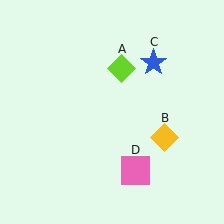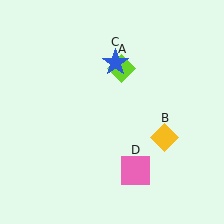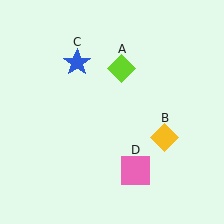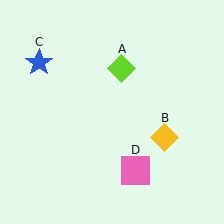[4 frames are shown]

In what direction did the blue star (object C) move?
The blue star (object C) moved left.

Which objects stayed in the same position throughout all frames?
Lime diamond (object A) and yellow diamond (object B) and pink square (object D) remained stationary.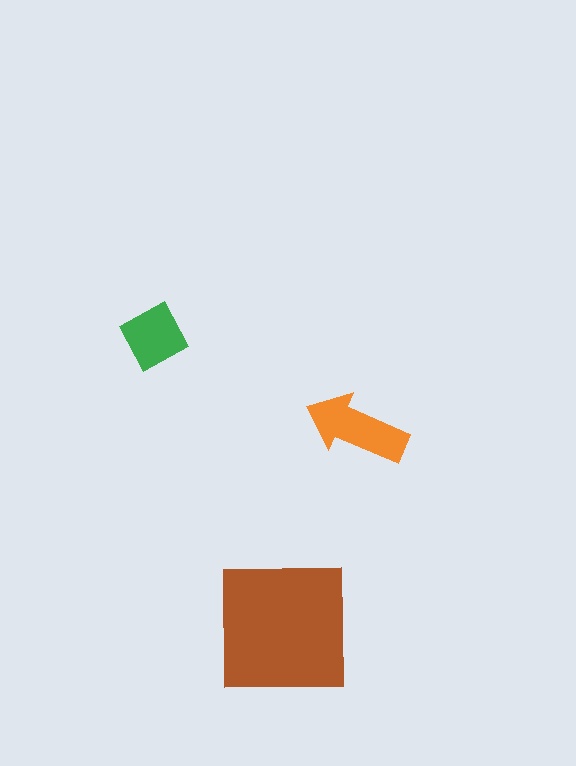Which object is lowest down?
The brown square is bottommost.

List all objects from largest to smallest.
The brown square, the orange arrow, the green diamond.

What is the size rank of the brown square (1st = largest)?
1st.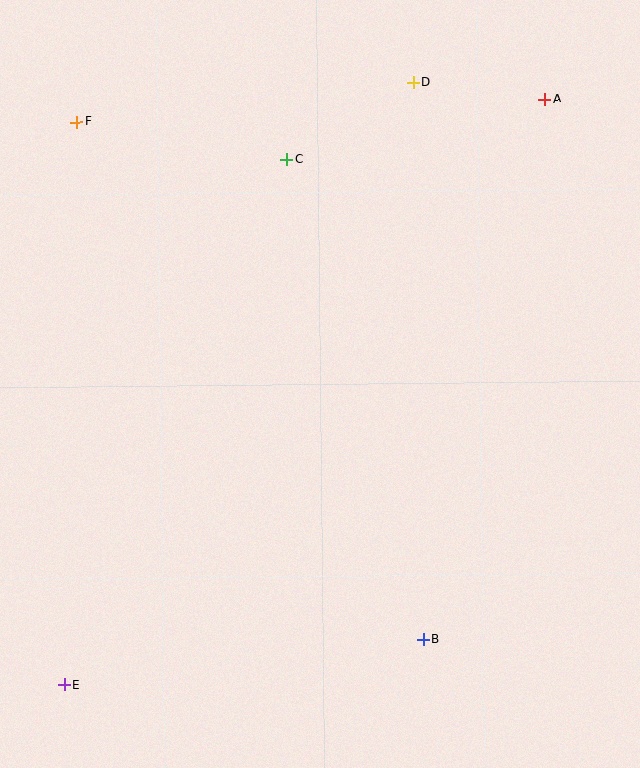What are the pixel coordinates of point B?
Point B is at (423, 639).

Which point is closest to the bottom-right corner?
Point B is closest to the bottom-right corner.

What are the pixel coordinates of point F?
Point F is at (77, 122).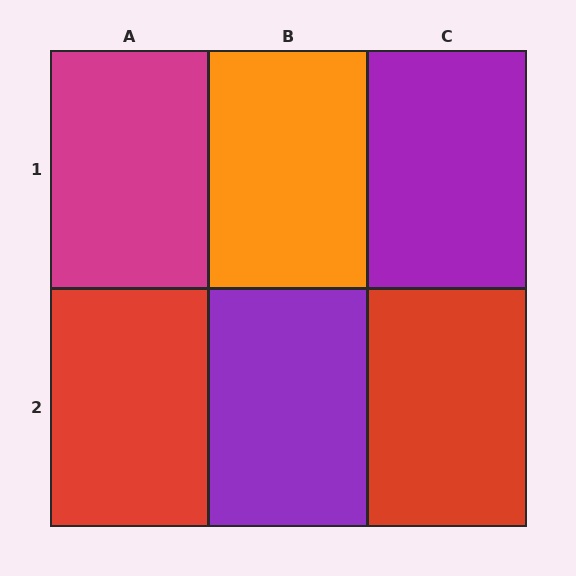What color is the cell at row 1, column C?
Purple.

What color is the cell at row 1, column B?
Orange.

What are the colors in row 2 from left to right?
Red, purple, red.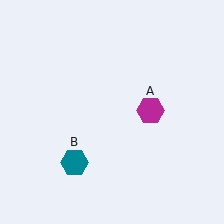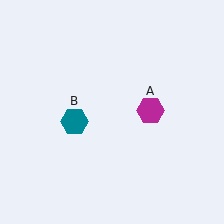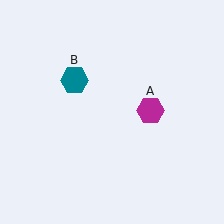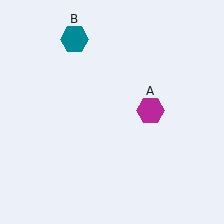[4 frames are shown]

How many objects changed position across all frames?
1 object changed position: teal hexagon (object B).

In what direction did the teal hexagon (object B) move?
The teal hexagon (object B) moved up.